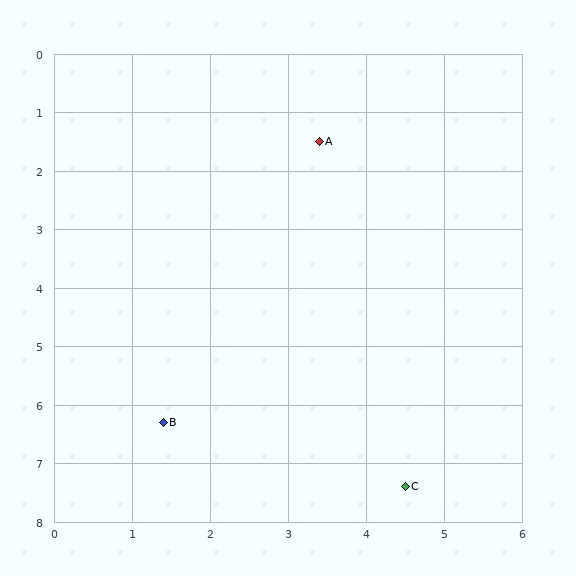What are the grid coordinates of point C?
Point C is at approximately (4.5, 7.4).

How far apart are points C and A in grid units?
Points C and A are about 6.0 grid units apart.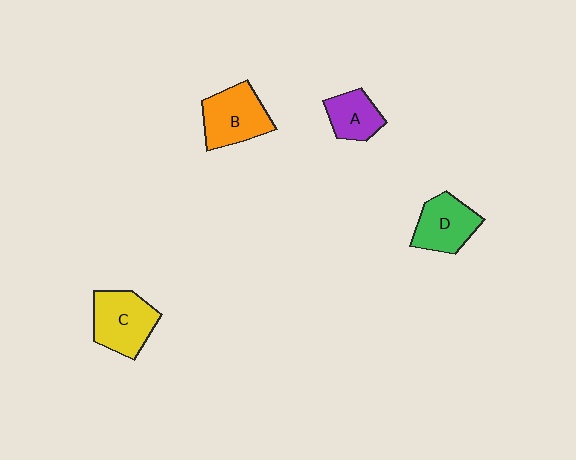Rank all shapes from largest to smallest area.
From largest to smallest: C (yellow), B (orange), D (green), A (purple).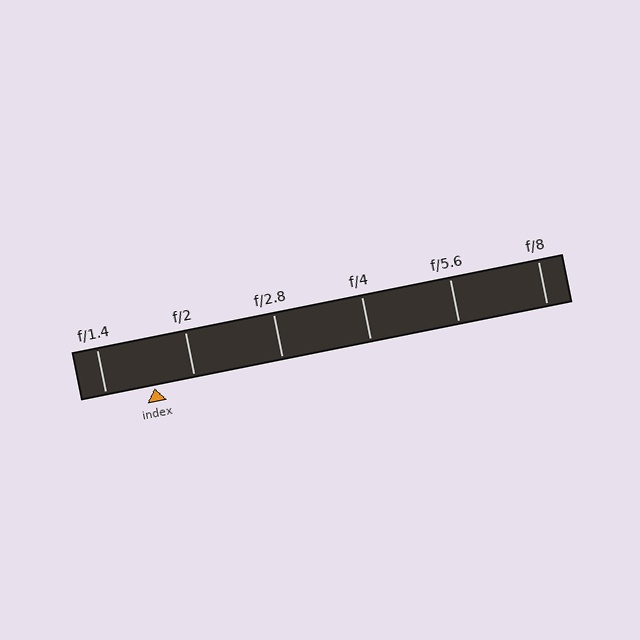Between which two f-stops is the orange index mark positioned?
The index mark is between f/1.4 and f/2.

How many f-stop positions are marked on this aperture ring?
There are 6 f-stop positions marked.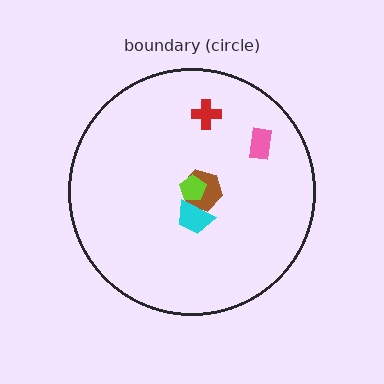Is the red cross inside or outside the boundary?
Inside.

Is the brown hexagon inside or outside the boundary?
Inside.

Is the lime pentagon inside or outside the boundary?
Inside.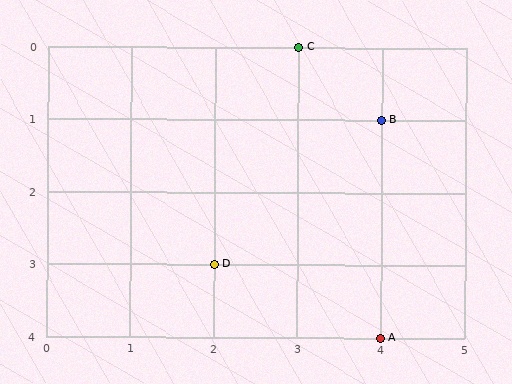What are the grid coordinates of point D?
Point D is at grid coordinates (2, 3).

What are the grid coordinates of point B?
Point B is at grid coordinates (4, 1).